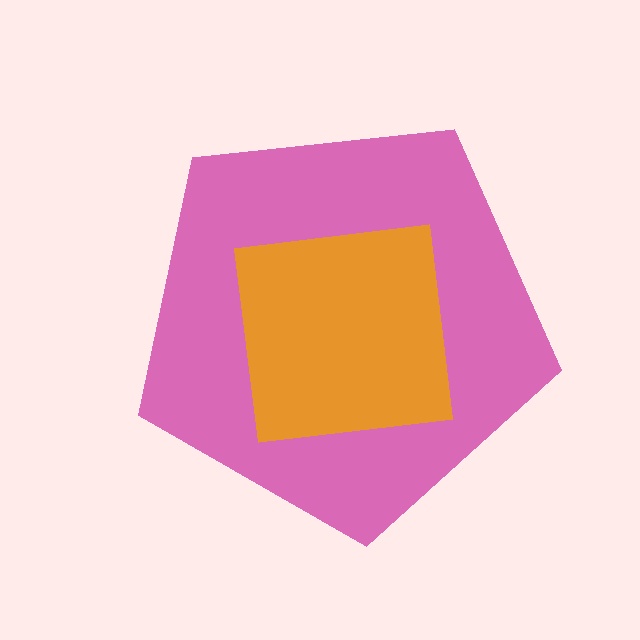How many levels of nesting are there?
2.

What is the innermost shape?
The orange square.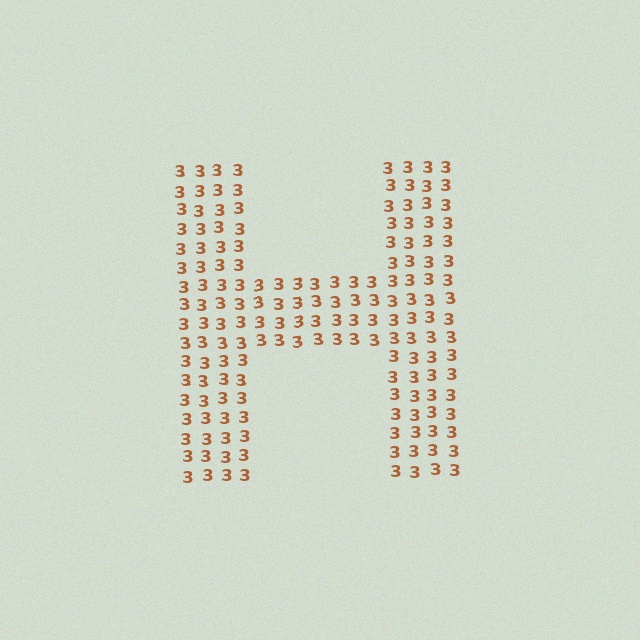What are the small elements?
The small elements are digit 3's.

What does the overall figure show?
The overall figure shows the letter H.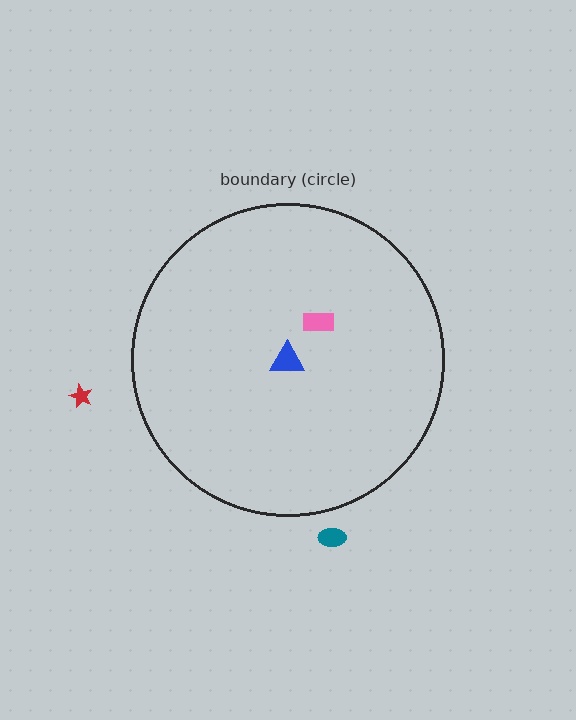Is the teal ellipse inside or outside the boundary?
Outside.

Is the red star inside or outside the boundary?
Outside.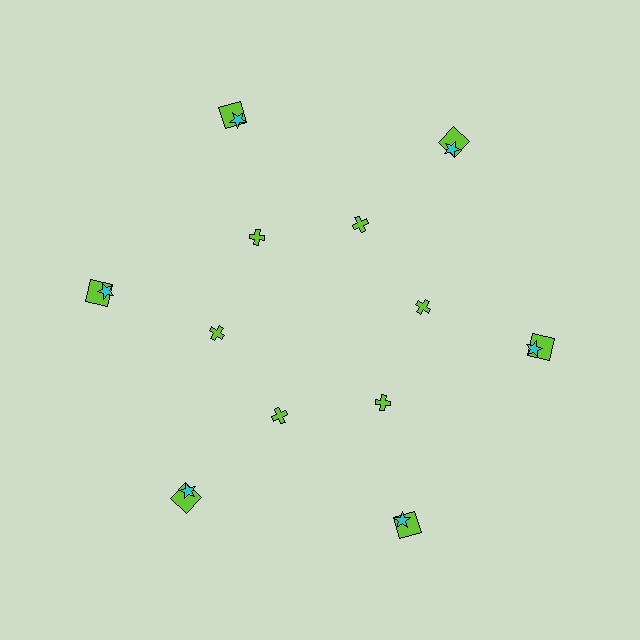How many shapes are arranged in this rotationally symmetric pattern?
There are 18 shapes, arranged in 6 groups of 3.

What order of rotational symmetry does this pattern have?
This pattern has 6-fold rotational symmetry.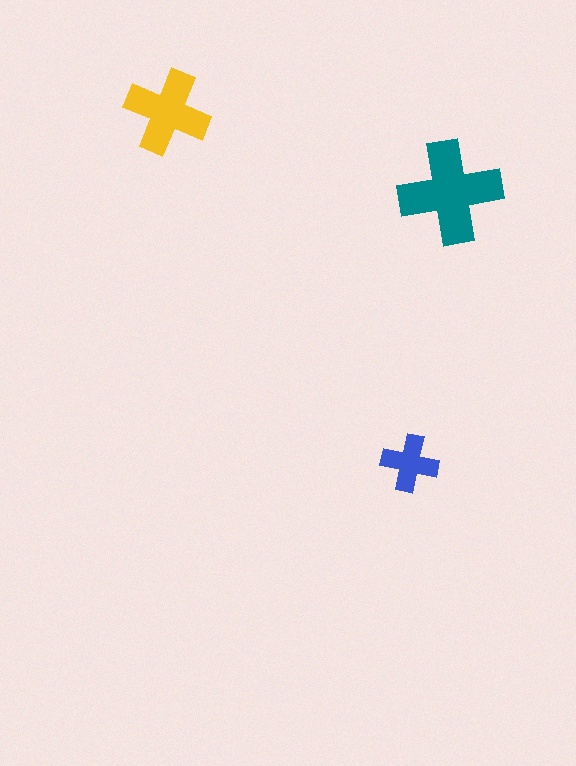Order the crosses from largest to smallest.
the teal one, the yellow one, the blue one.